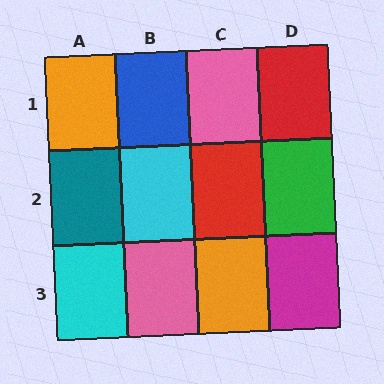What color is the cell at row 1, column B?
Blue.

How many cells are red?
2 cells are red.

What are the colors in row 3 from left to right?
Cyan, pink, orange, magenta.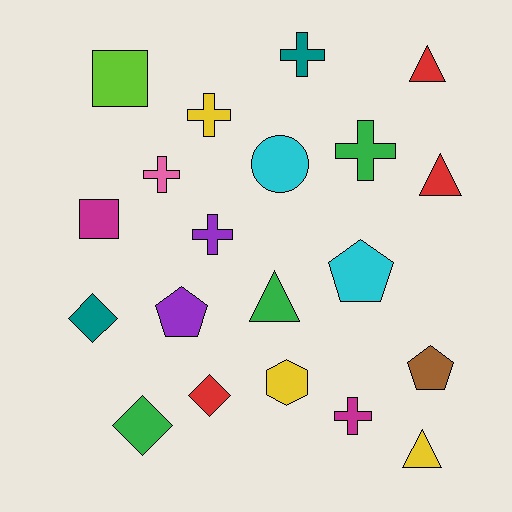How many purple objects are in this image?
There are 2 purple objects.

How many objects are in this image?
There are 20 objects.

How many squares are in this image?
There are 2 squares.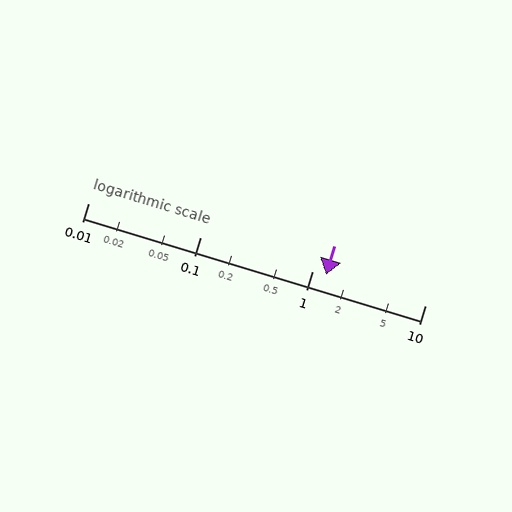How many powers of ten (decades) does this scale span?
The scale spans 3 decades, from 0.01 to 10.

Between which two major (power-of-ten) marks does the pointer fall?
The pointer is between 1 and 10.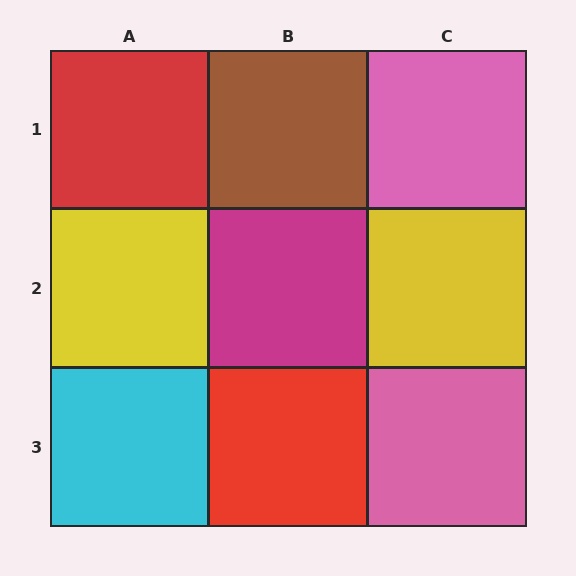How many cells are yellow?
2 cells are yellow.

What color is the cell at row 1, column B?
Brown.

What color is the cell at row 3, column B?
Red.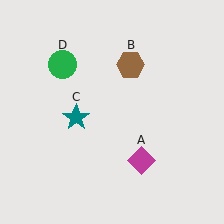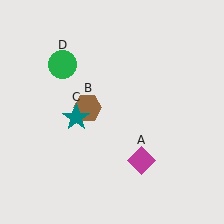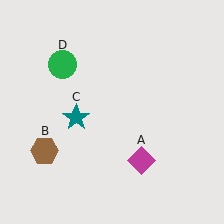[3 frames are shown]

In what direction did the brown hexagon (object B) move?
The brown hexagon (object B) moved down and to the left.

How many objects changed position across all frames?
1 object changed position: brown hexagon (object B).